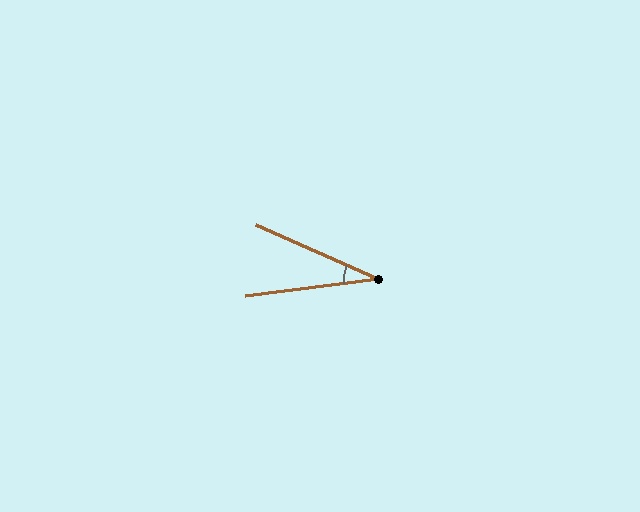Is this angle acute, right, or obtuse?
It is acute.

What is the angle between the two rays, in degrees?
Approximately 31 degrees.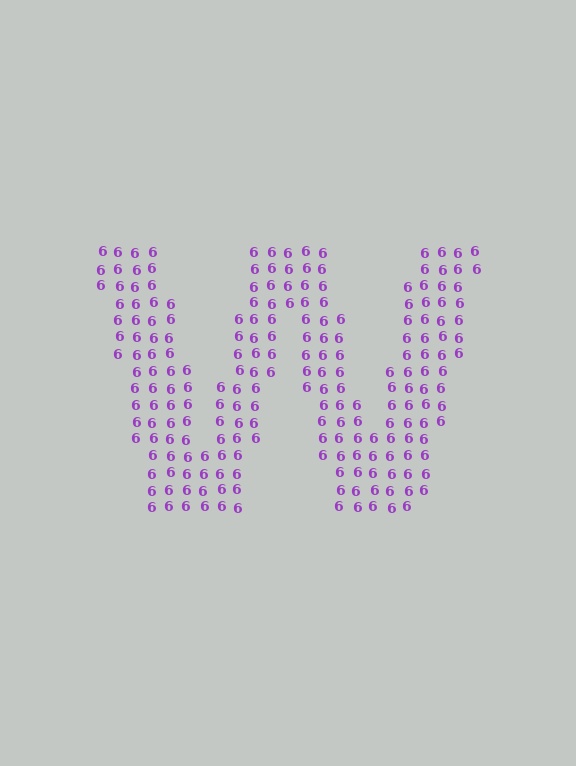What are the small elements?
The small elements are digit 6's.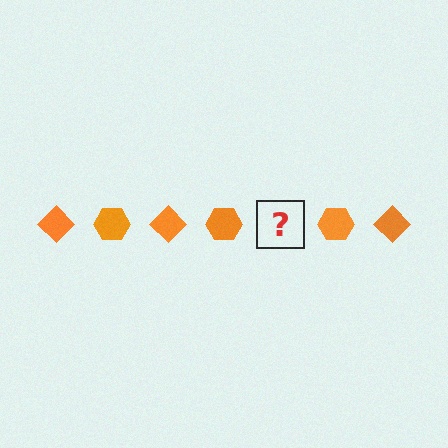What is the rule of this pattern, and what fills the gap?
The rule is that the pattern cycles through diamond, hexagon shapes in orange. The gap should be filled with an orange diamond.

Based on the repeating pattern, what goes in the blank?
The blank should be an orange diamond.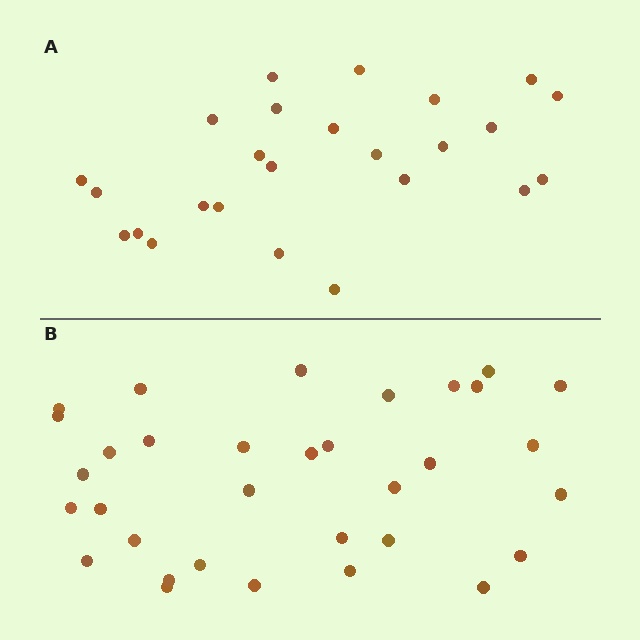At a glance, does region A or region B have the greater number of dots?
Region B (the bottom region) has more dots.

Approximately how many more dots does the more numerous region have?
Region B has roughly 8 or so more dots than region A.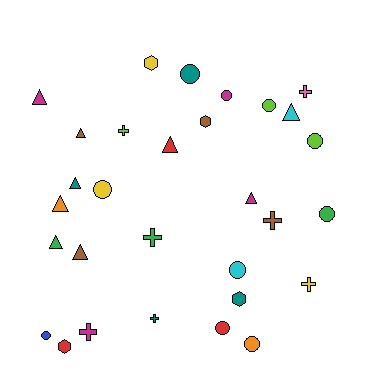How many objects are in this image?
There are 30 objects.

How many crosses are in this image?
There are 7 crosses.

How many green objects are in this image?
There are 3 green objects.